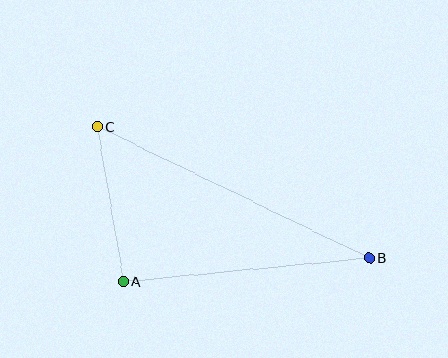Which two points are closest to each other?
Points A and C are closest to each other.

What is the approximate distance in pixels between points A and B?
The distance between A and B is approximately 247 pixels.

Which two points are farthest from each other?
Points B and C are farthest from each other.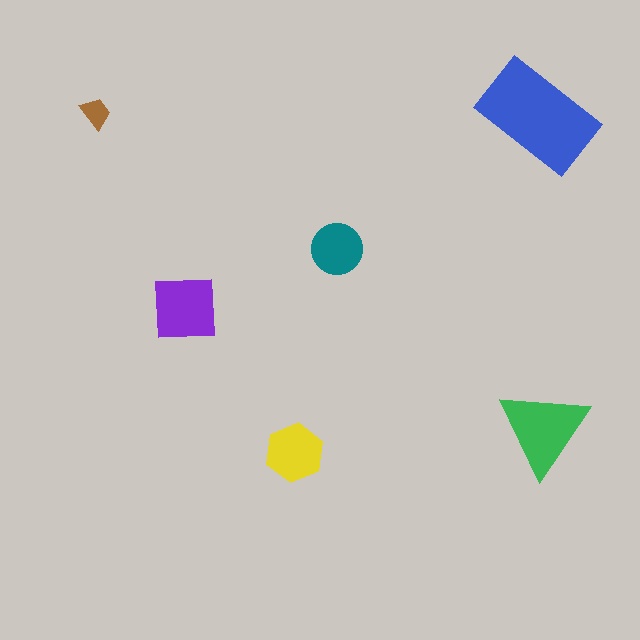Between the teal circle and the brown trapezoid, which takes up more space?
The teal circle.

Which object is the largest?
The blue rectangle.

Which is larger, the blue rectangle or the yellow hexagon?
The blue rectangle.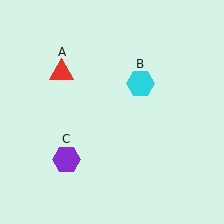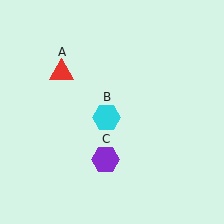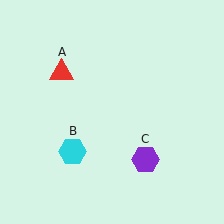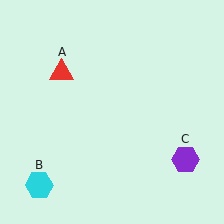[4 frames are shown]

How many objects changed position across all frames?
2 objects changed position: cyan hexagon (object B), purple hexagon (object C).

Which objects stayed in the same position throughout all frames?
Red triangle (object A) remained stationary.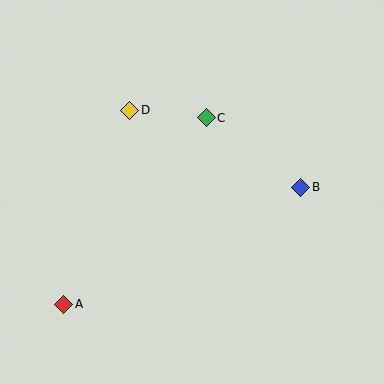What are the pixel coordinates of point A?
Point A is at (64, 304).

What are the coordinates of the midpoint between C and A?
The midpoint between C and A is at (135, 211).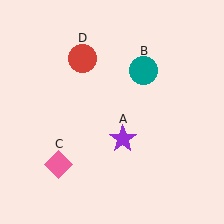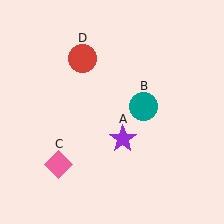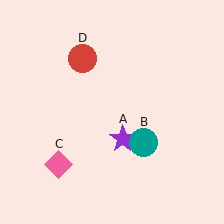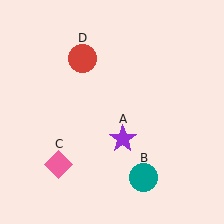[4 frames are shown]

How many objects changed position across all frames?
1 object changed position: teal circle (object B).